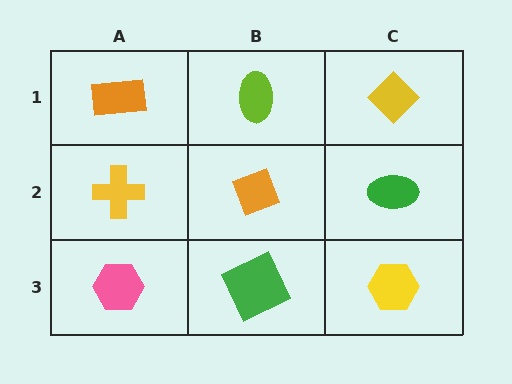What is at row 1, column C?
A yellow diamond.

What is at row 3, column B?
A green square.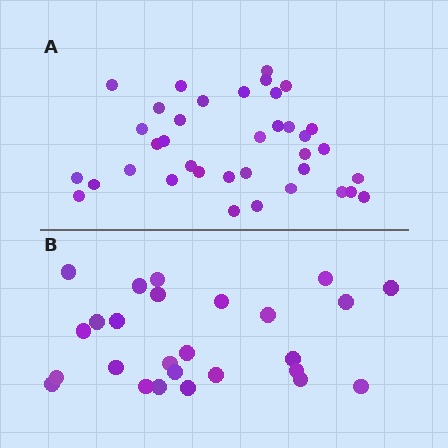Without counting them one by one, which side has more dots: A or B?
Region A (the top region) has more dots.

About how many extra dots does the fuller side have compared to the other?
Region A has roughly 12 or so more dots than region B.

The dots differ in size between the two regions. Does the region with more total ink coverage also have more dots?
No. Region B has more total ink coverage because its dots are larger, but region A actually contains more individual dots. Total area can be misleading — the number of items is what matters here.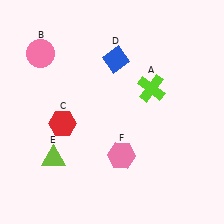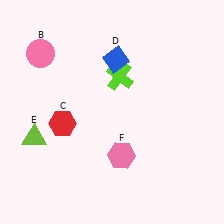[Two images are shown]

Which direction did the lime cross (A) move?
The lime cross (A) moved left.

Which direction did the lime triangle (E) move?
The lime triangle (E) moved up.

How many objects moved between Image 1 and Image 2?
2 objects moved between the two images.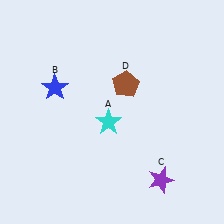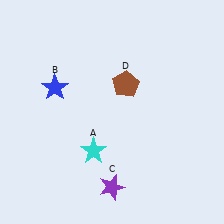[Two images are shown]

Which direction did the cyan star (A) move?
The cyan star (A) moved down.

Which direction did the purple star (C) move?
The purple star (C) moved left.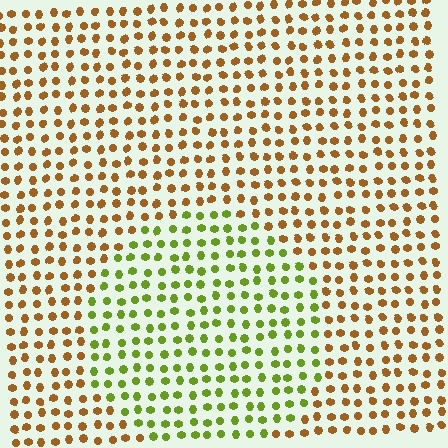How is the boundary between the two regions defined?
The boundary is defined purely by a slight shift in hue (about 55 degrees). Spacing, size, and orientation are identical on both sides.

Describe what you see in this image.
The image is filled with small brown elements in a uniform arrangement. A circle-shaped region is visible where the elements are tinted to a slightly different hue, forming a subtle color boundary.